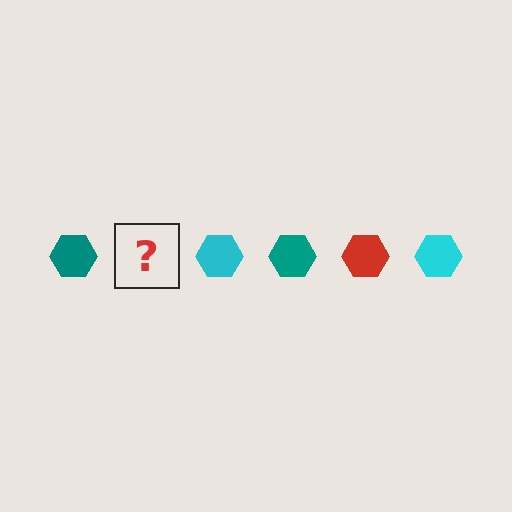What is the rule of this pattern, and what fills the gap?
The rule is that the pattern cycles through teal, red, cyan hexagons. The gap should be filled with a red hexagon.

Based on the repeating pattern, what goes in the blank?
The blank should be a red hexagon.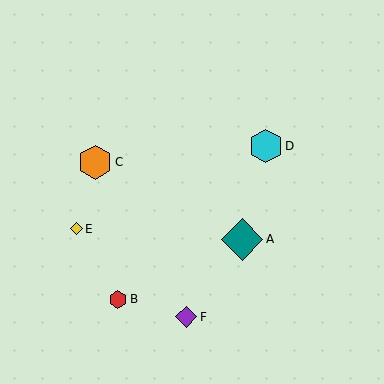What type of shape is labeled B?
Shape B is a red hexagon.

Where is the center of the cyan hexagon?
The center of the cyan hexagon is at (266, 146).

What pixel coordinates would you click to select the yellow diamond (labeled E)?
Click at (76, 229) to select the yellow diamond E.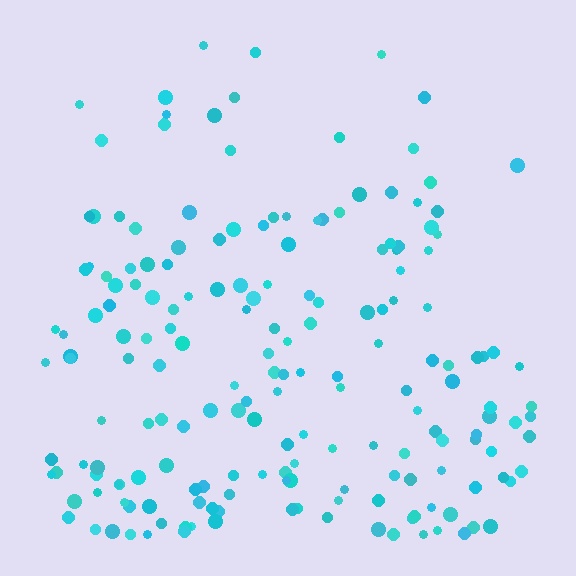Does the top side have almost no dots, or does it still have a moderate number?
Still a moderate number, just noticeably fewer than the bottom.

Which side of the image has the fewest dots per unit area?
The top.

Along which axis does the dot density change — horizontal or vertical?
Vertical.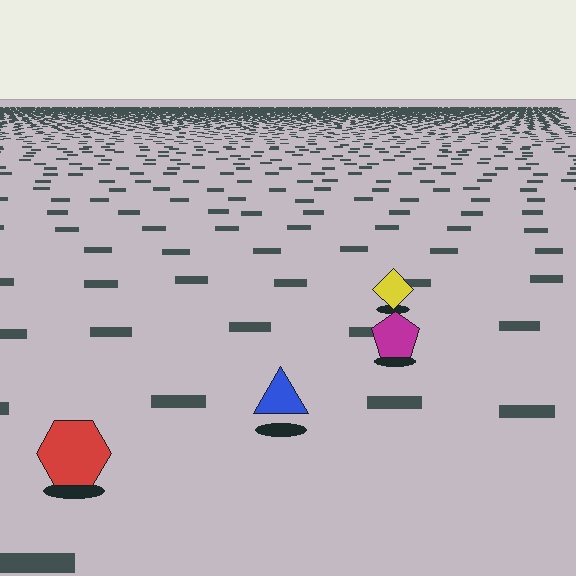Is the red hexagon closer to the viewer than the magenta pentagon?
Yes. The red hexagon is closer — you can tell from the texture gradient: the ground texture is coarser near it.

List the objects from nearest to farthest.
From nearest to farthest: the red hexagon, the blue triangle, the magenta pentagon, the yellow diamond.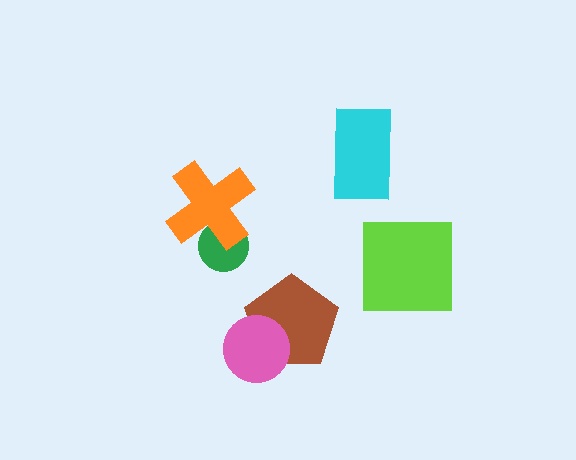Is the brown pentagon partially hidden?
Yes, it is partially covered by another shape.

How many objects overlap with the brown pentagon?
1 object overlaps with the brown pentagon.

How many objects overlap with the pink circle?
1 object overlaps with the pink circle.